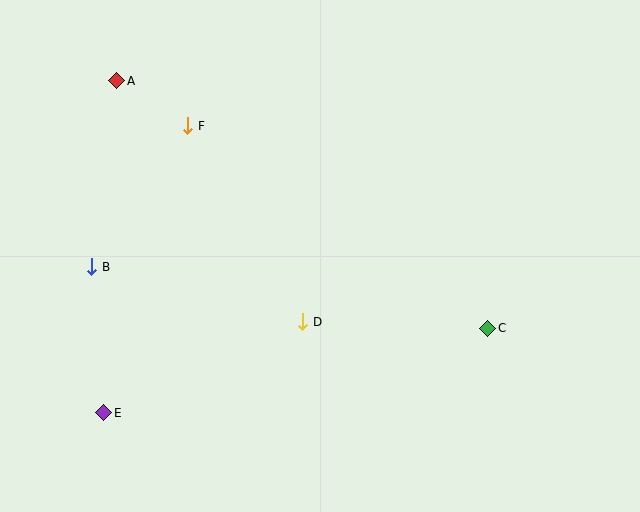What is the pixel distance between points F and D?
The distance between F and D is 227 pixels.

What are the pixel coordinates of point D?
Point D is at (303, 322).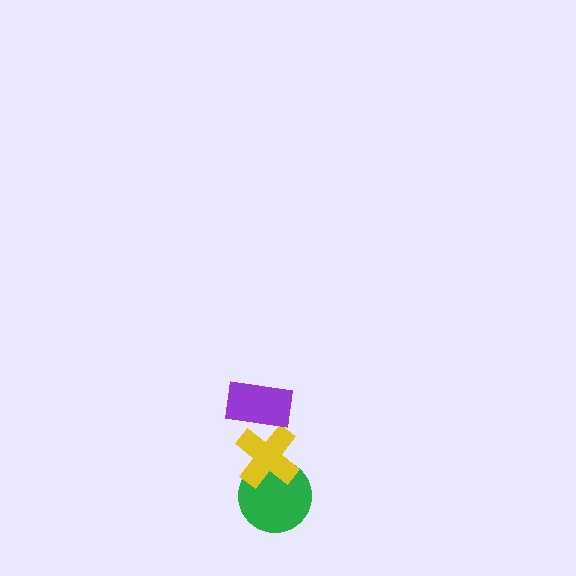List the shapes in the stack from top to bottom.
From top to bottom: the purple rectangle, the yellow cross, the green circle.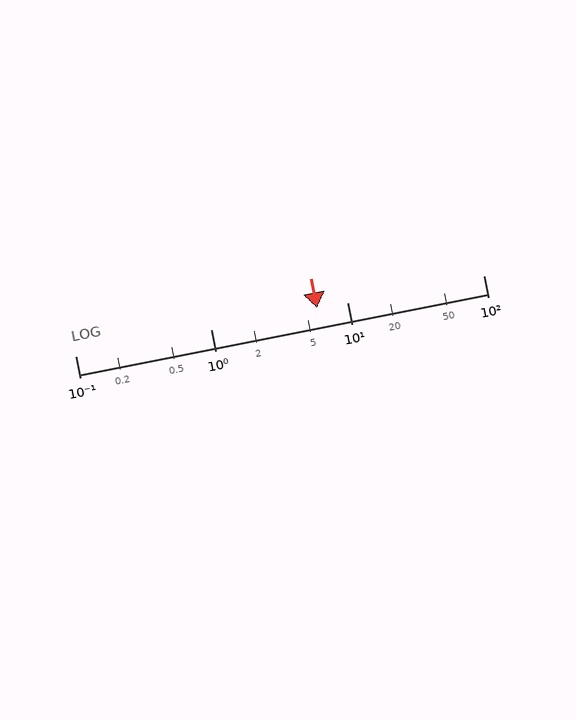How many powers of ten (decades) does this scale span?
The scale spans 3 decades, from 0.1 to 100.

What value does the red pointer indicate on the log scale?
The pointer indicates approximately 6.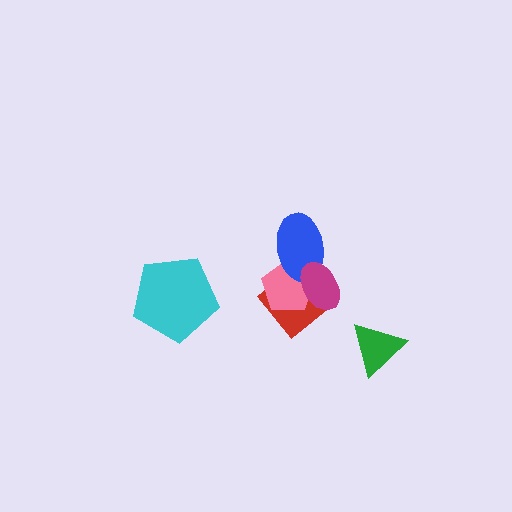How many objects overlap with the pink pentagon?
3 objects overlap with the pink pentagon.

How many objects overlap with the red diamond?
3 objects overlap with the red diamond.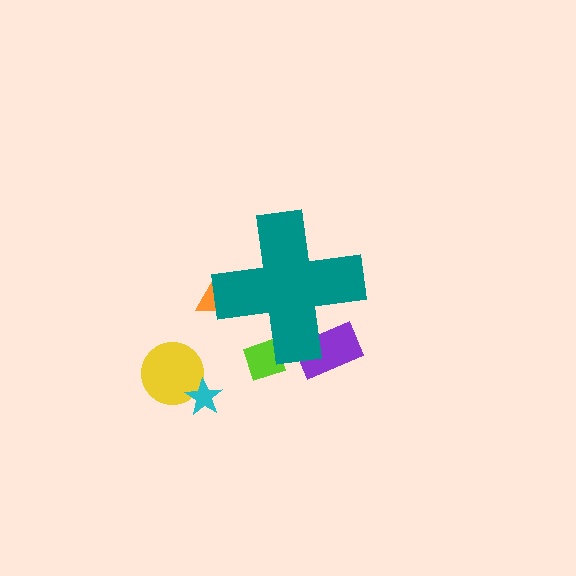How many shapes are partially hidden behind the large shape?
3 shapes are partially hidden.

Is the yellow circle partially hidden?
No, the yellow circle is fully visible.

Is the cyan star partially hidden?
No, the cyan star is fully visible.